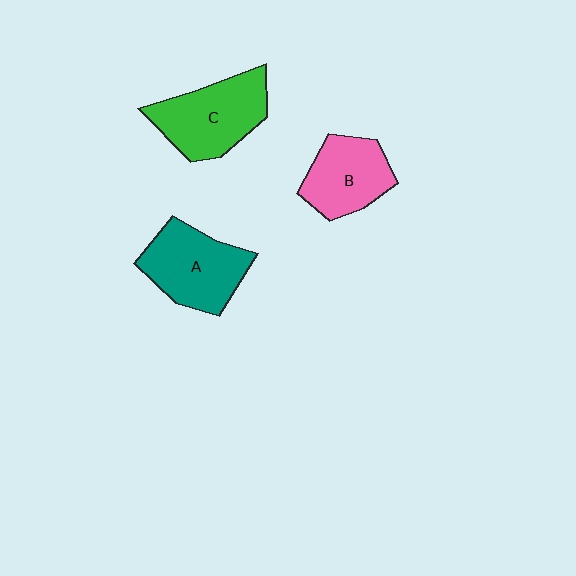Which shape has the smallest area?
Shape B (pink).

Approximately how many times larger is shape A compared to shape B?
Approximately 1.2 times.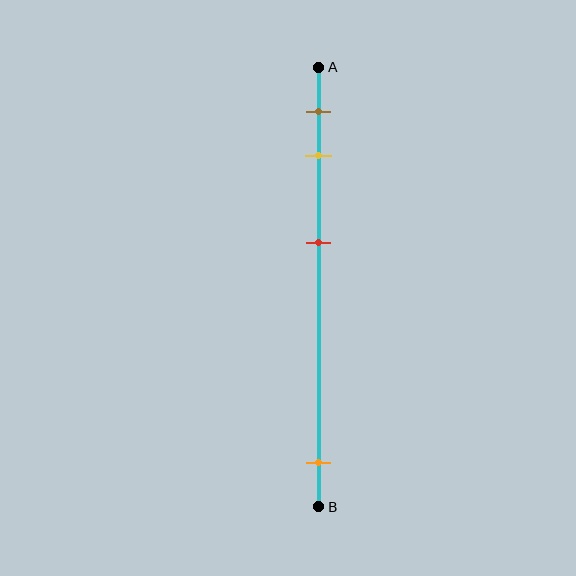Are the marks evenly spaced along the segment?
No, the marks are not evenly spaced.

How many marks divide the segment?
There are 4 marks dividing the segment.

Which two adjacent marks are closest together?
The brown and yellow marks are the closest adjacent pair.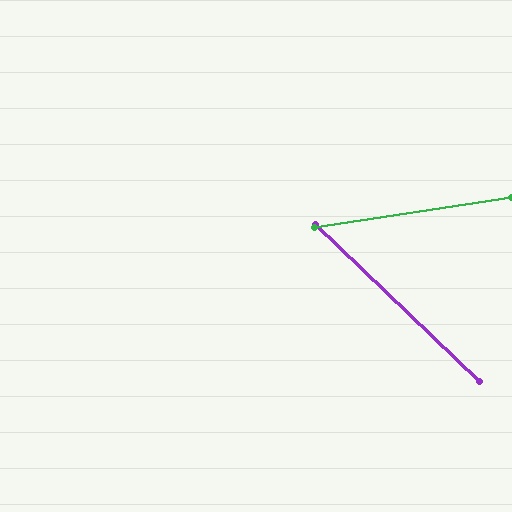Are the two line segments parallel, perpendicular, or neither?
Neither parallel nor perpendicular — they differ by about 52°.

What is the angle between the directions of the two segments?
Approximately 52 degrees.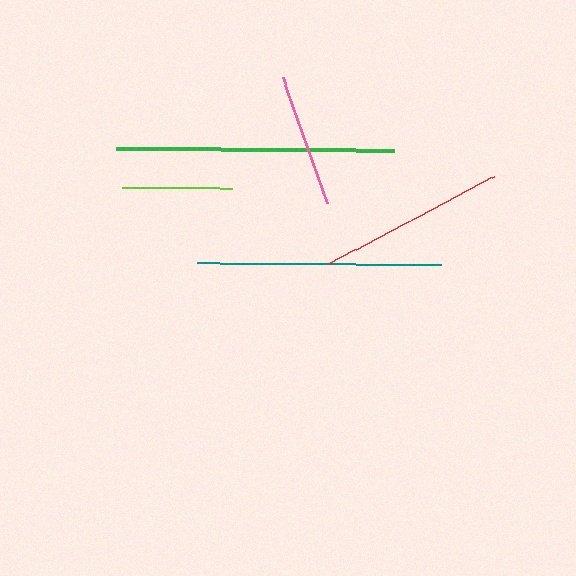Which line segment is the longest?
The green line is the longest at approximately 278 pixels.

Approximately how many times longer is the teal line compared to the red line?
The teal line is approximately 1.3 times the length of the red line.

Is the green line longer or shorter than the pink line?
The green line is longer than the pink line.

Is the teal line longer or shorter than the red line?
The teal line is longer than the red line.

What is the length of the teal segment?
The teal segment is approximately 244 pixels long.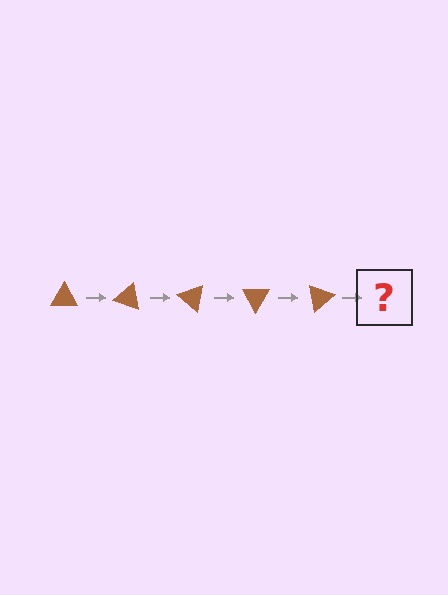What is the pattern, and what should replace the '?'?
The pattern is that the triangle rotates 20 degrees each step. The '?' should be a brown triangle rotated 100 degrees.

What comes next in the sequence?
The next element should be a brown triangle rotated 100 degrees.